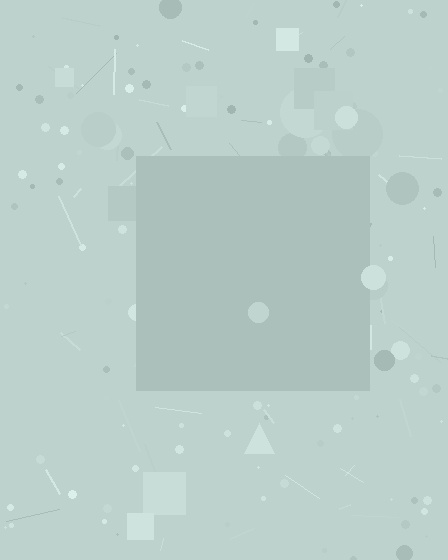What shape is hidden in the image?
A square is hidden in the image.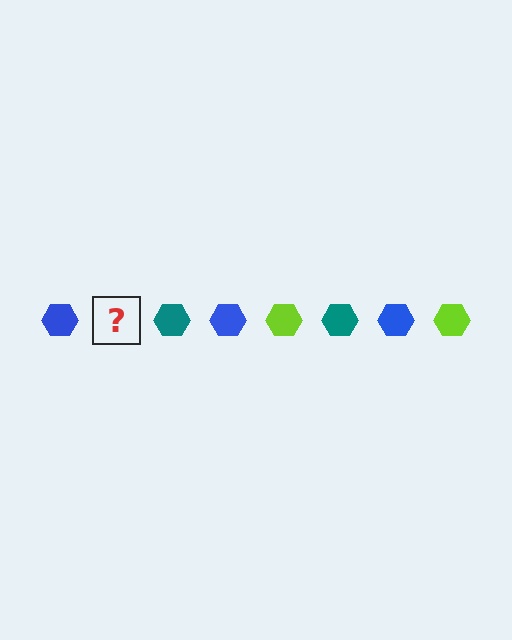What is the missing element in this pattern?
The missing element is a lime hexagon.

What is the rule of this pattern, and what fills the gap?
The rule is that the pattern cycles through blue, lime, teal hexagons. The gap should be filled with a lime hexagon.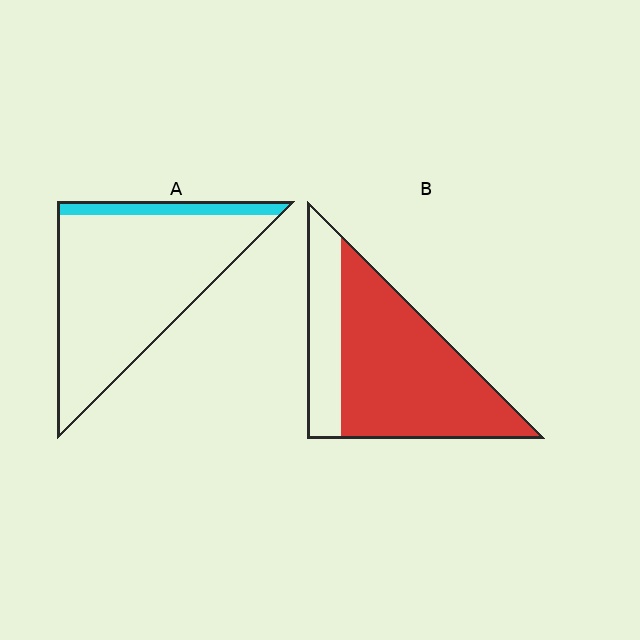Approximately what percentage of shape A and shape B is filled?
A is approximately 10% and B is approximately 75%.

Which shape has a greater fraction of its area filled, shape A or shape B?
Shape B.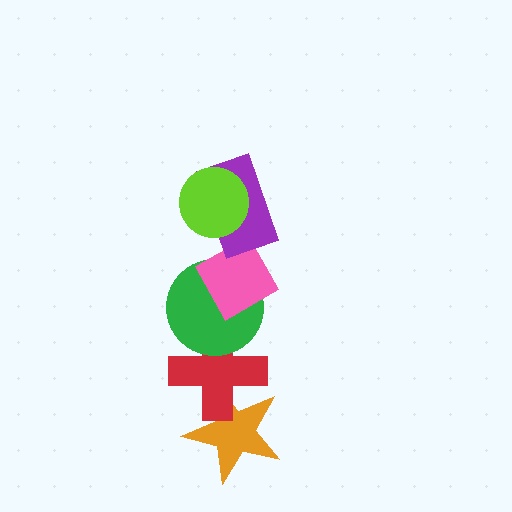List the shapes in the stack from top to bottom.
From top to bottom: the lime circle, the purple rectangle, the pink diamond, the green circle, the red cross, the orange star.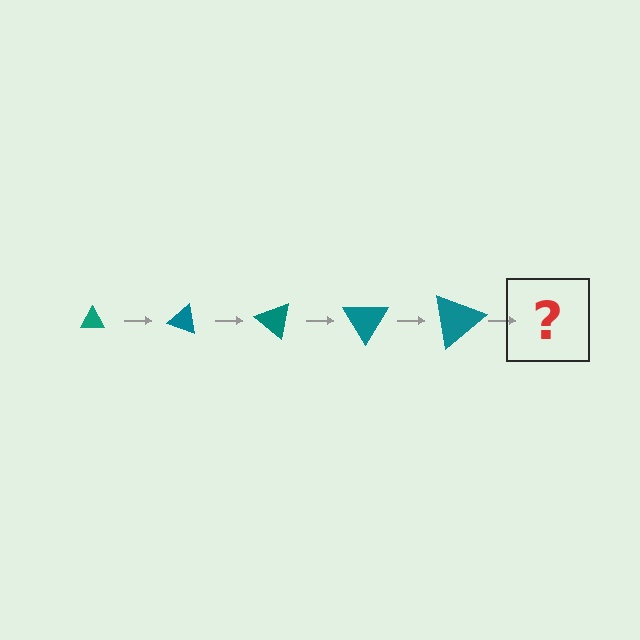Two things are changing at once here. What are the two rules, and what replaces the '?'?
The two rules are that the triangle grows larger each step and it rotates 20 degrees each step. The '?' should be a triangle, larger than the previous one and rotated 100 degrees from the start.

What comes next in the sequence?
The next element should be a triangle, larger than the previous one and rotated 100 degrees from the start.